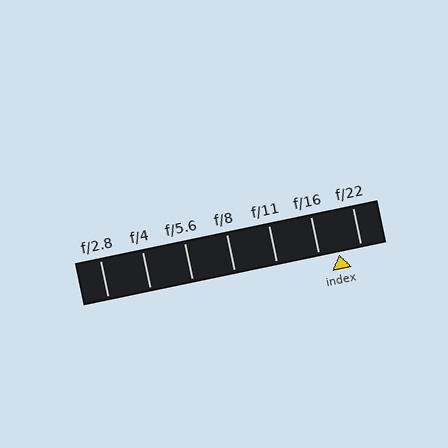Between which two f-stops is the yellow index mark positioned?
The index mark is between f/16 and f/22.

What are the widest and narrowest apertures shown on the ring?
The widest aperture shown is f/2.8 and the narrowest is f/22.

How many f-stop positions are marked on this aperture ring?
There are 7 f-stop positions marked.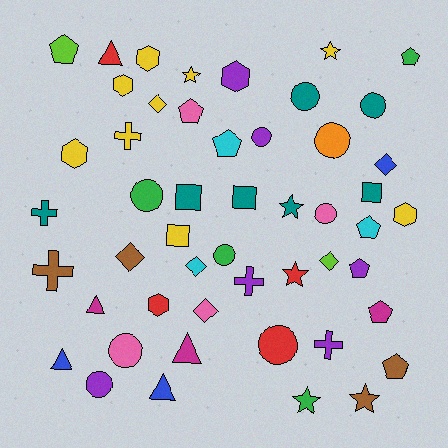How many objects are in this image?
There are 50 objects.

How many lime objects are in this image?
There are 2 lime objects.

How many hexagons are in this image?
There are 6 hexagons.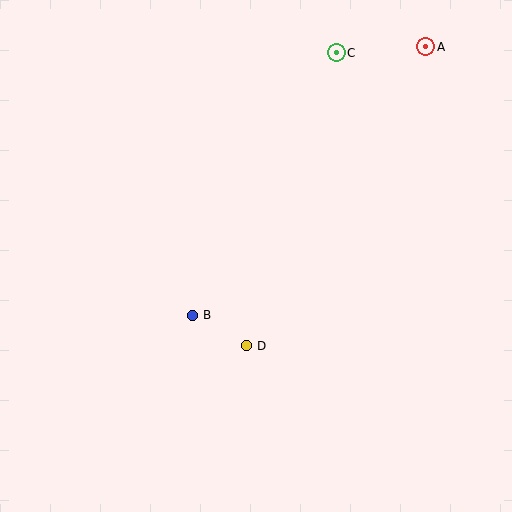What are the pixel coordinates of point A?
Point A is at (426, 47).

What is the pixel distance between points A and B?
The distance between A and B is 356 pixels.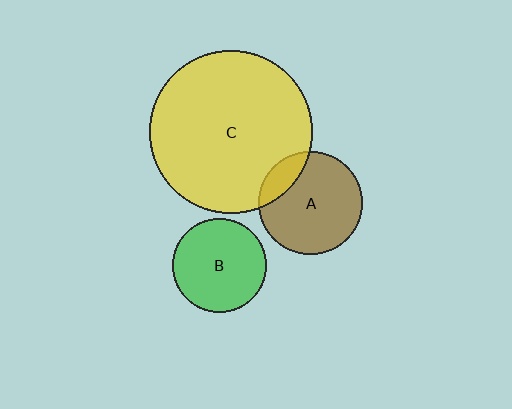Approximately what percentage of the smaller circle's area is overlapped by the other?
Approximately 15%.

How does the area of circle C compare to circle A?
Approximately 2.5 times.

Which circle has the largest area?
Circle C (yellow).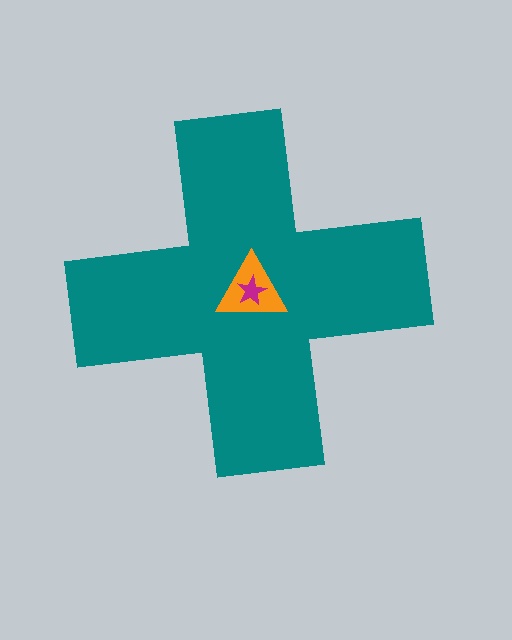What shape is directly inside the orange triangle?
The magenta star.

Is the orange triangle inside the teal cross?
Yes.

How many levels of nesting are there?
3.